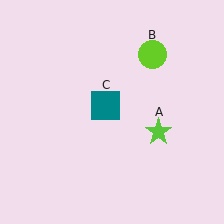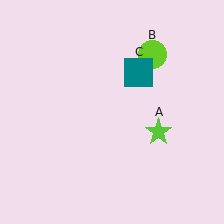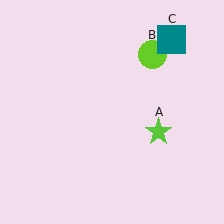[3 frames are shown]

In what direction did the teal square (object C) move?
The teal square (object C) moved up and to the right.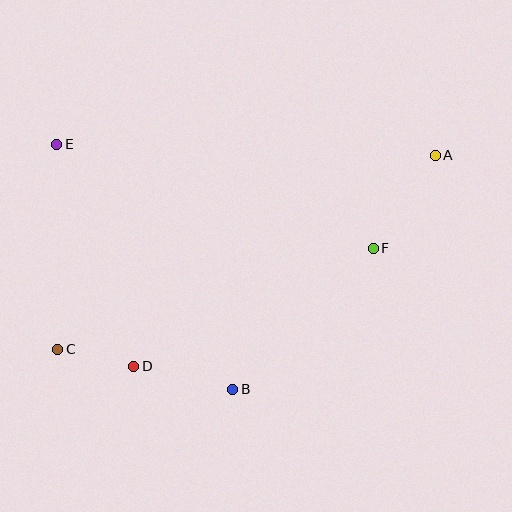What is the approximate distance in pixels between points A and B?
The distance between A and B is approximately 309 pixels.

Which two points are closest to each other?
Points C and D are closest to each other.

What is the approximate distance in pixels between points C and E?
The distance between C and E is approximately 205 pixels.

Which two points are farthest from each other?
Points A and C are farthest from each other.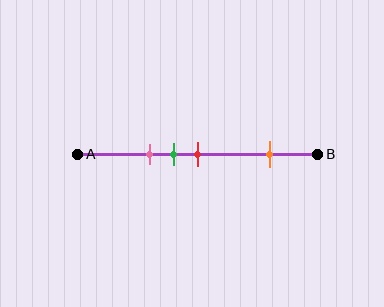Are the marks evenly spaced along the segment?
No, the marks are not evenly spaced.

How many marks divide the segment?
There are 4 marks dividing the segment.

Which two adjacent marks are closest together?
The green and red marks are the closest adjacent pair.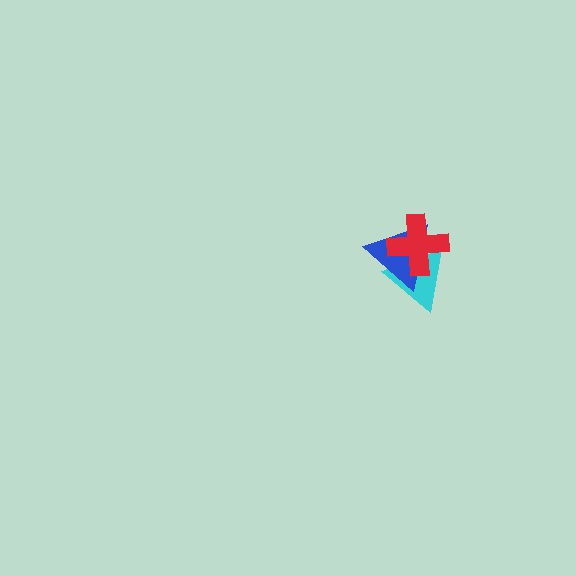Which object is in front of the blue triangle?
The red cross is in front of the blue triangle.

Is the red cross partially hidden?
No, no other shape covers it.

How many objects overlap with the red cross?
2 objects overlap with the red cross.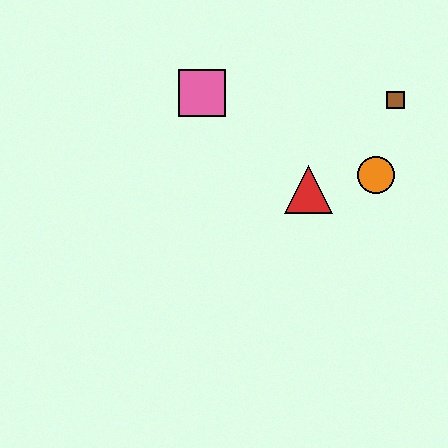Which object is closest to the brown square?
The orange circle is closest to the brown square.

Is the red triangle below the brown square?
Yes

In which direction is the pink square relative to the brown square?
The pink square is to the left of the brown square.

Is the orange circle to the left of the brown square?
Yes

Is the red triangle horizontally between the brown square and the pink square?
Yes